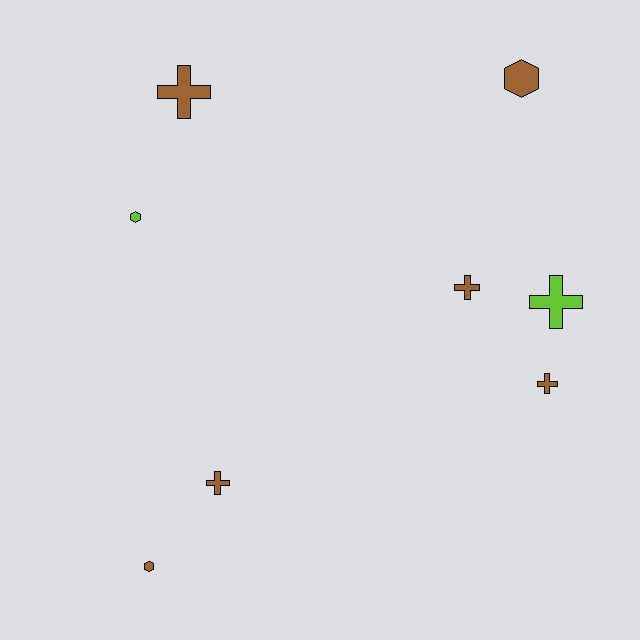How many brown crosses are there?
There are 4 brown crosses.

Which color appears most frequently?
Brown, with 6 objects.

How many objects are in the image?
There are 8 objects.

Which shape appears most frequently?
Cross, with 5 objects.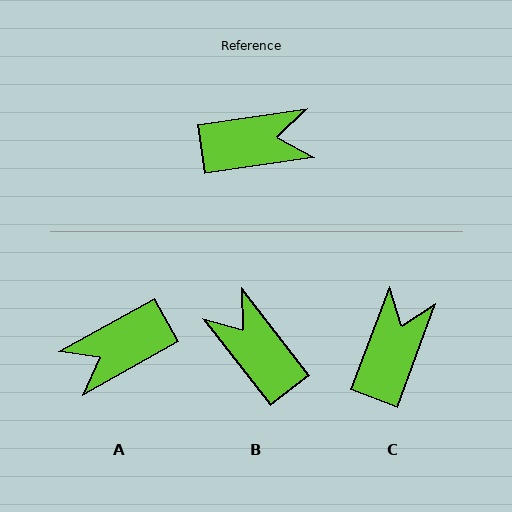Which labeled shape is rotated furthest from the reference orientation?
A, about 159 degrees away.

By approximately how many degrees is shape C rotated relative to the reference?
Approximately 61 degrees counter-clockwise.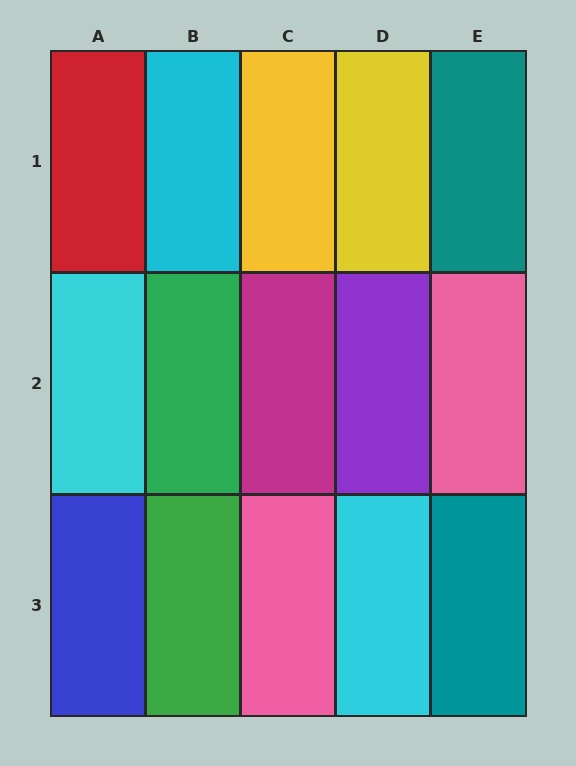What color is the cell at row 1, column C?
Yellow.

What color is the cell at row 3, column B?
Green.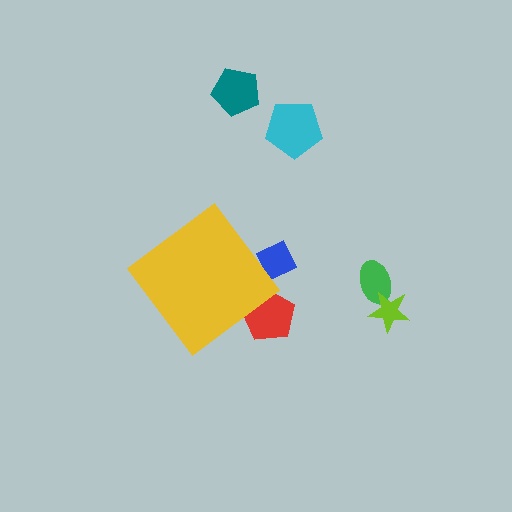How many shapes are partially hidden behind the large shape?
2 shapes are partially hidden.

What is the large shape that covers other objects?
A yellow diamond.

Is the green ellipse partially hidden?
No, the green ellipse is fully visible.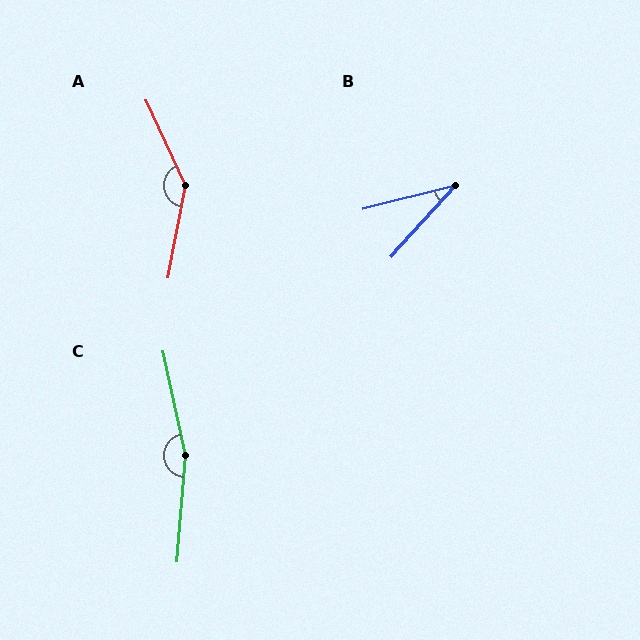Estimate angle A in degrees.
Approximately 145 degrees.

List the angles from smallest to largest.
B (34°), A (145°), C (163°).